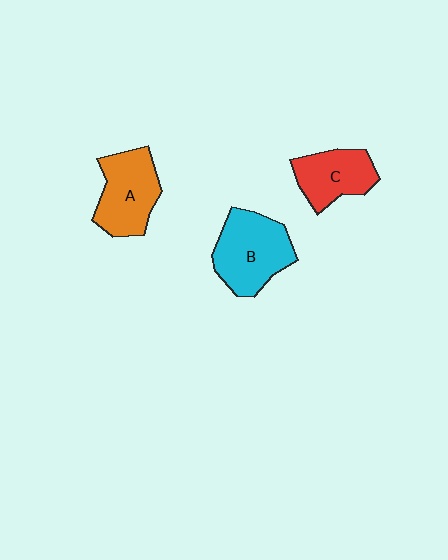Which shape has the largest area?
Shape B (cyan).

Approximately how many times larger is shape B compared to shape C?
Approximately 1.4 times.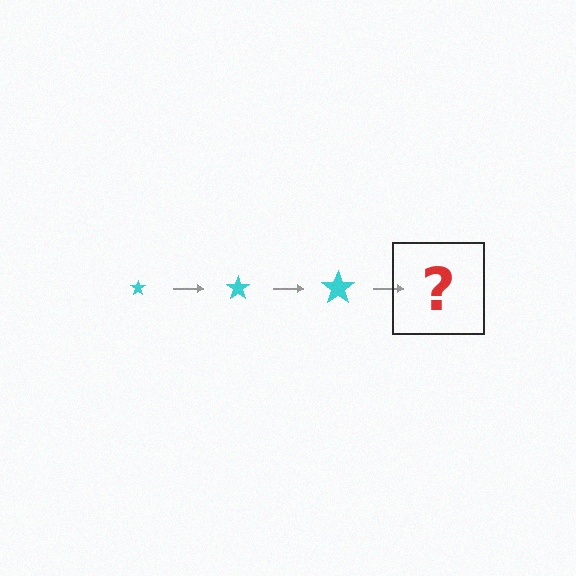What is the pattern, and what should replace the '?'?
The pattern is that the star gets progressively larger each step. The '?' should be a cyan star, larger than the previous one.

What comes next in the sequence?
The next element should be a cyan star, larger than the previous one.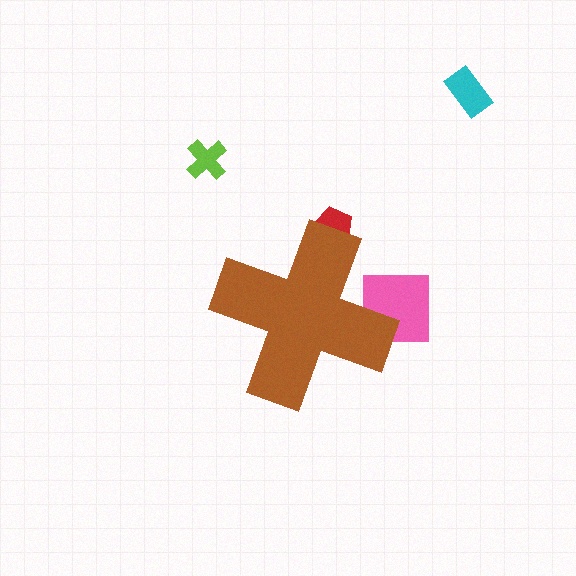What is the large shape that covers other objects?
A brown cross.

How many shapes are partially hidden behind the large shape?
2 shapes are partially hidden.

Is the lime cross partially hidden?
No, the lime cross is fully visible.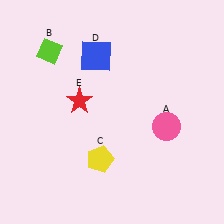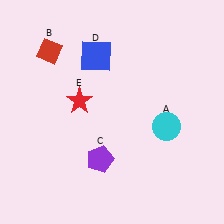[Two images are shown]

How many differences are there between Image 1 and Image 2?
There are 3 differences between the two images.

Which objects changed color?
A changed from pink to cyan. B changed from lime to red. C changed from yellow to purple.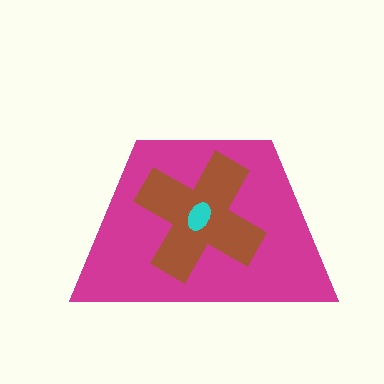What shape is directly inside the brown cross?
The cyan ellipse.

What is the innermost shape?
The cyan ellipse.